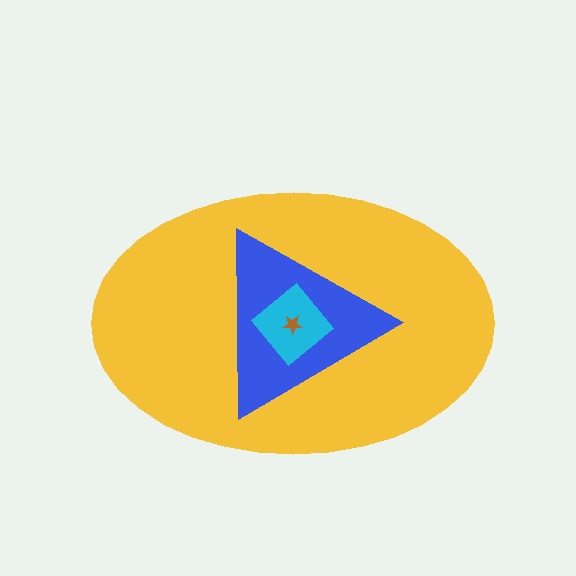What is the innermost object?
The brown star.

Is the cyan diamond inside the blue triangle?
Yes.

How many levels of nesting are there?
4.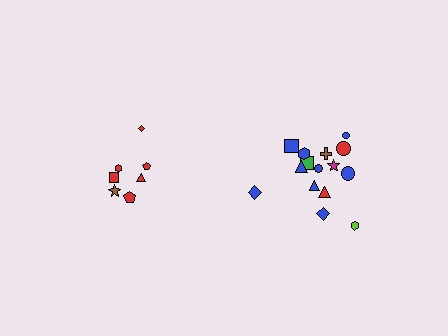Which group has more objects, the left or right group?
The right group.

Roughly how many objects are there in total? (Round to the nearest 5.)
Roughly 20 objects in total.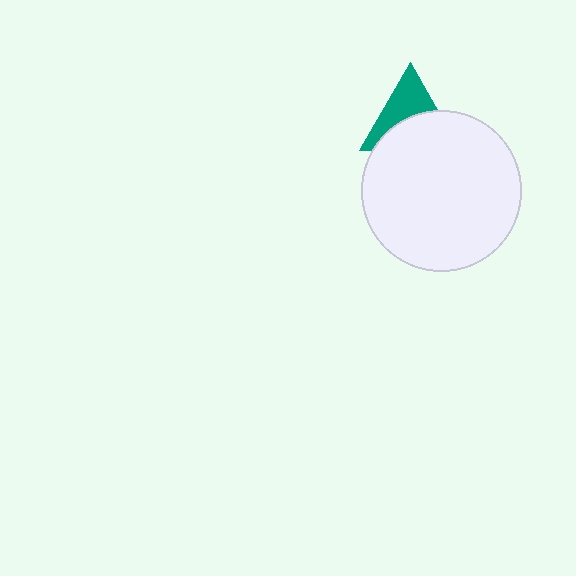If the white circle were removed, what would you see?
You would see the complete teal triangle.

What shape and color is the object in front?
The object in front is a white circle.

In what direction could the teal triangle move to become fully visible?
The teal triangle could move up. That would shift it out from behind the white circle entirely.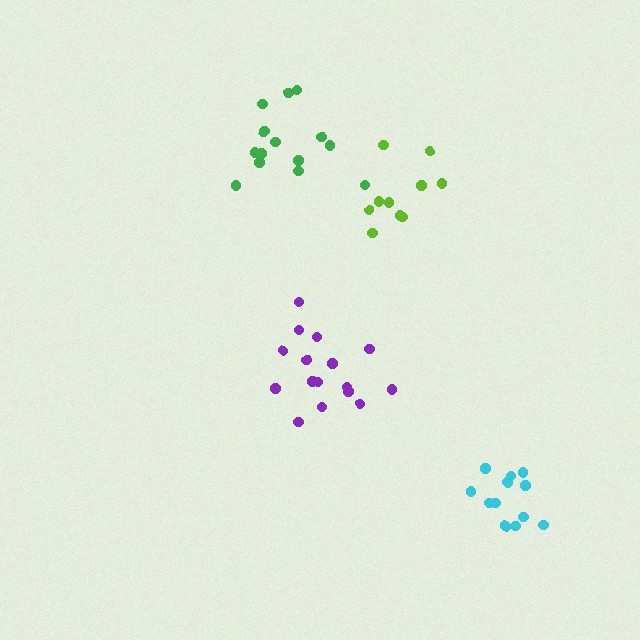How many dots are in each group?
Group 1: 16 dots, Group 2: 12 dots, Group 3: 10 dots, Group 4: 14 dots (52 total).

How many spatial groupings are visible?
There are 4 spatial groupings.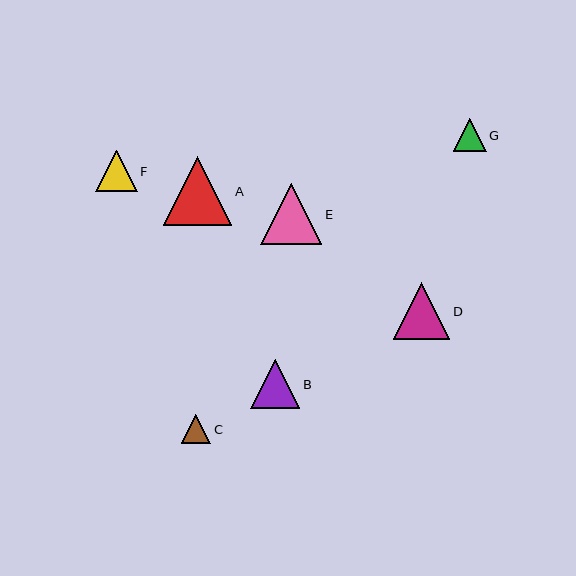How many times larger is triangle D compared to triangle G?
Triangle D is approximately 1.7 times the size of triangle G.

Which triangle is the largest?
Triangle A is the largest with a size of approximately 69 pixels.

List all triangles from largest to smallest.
From largest to smallest: A, E, D, B, F, G, C.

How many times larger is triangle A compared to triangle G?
Triangle A is approximately 2.1 times the size of triangle G.